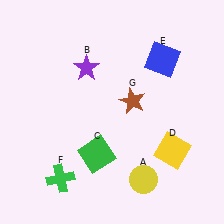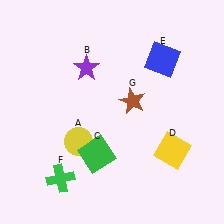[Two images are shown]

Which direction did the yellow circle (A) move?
The yellow circle (A) moved left.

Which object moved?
The yellow circle (A) moved left.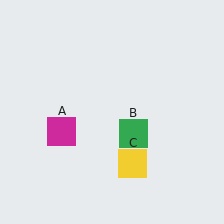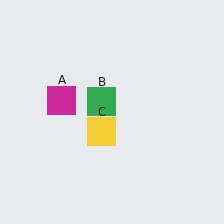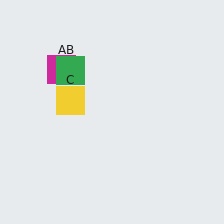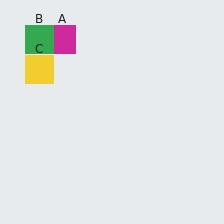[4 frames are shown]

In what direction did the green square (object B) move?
The green square (object B) moved up and to the left.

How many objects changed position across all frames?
3 objects changed position: magenta square (object A), green square (object B), yellow square (object C).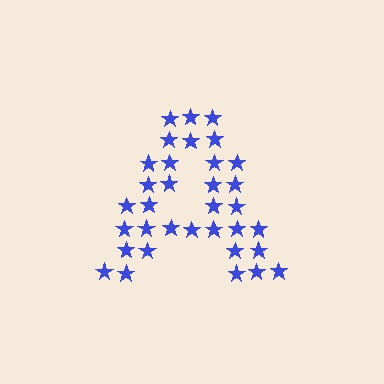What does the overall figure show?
The overall figure shows the letter A.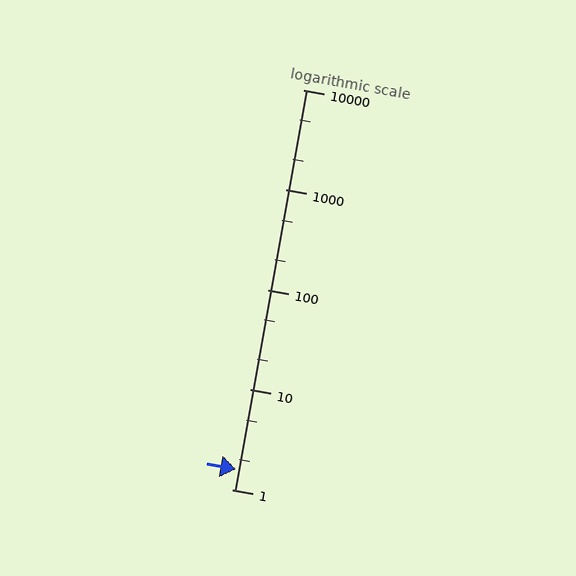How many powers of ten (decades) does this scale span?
The scale spans 4 decades, from 1 to 10000.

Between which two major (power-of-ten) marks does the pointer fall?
The pointer is between 1 and 10.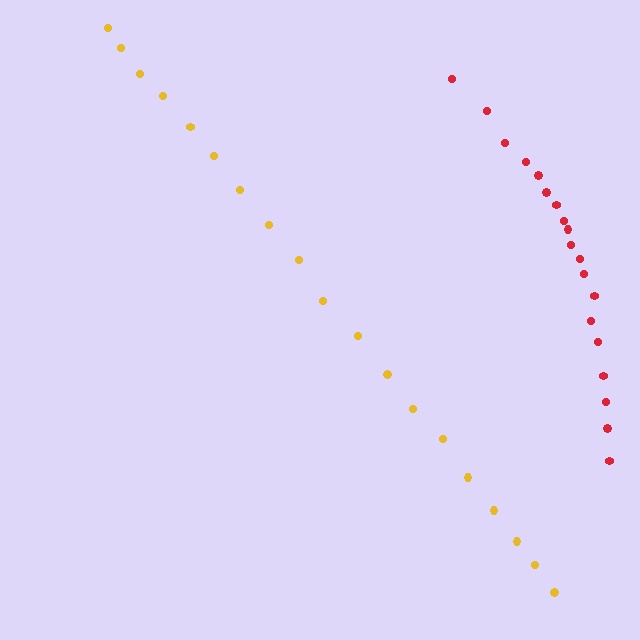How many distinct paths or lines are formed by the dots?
There are 2 distinct paths.